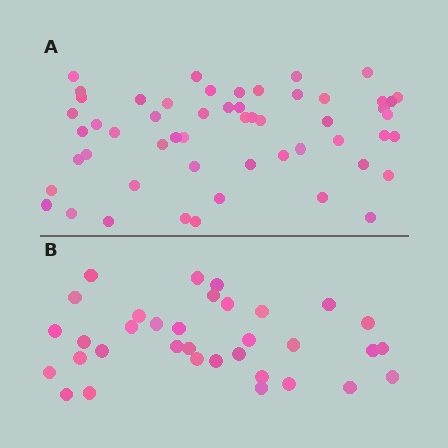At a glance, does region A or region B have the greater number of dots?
Region A (the top region) has more dots.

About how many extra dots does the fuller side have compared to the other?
Region A has approximately 20 more dots than region B.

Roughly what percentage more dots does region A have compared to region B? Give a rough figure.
About 60% more.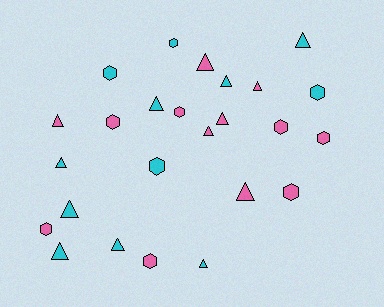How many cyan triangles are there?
There are 8 cyan triangles.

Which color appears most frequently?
Pink, with 13 objects.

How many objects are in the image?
There are 25 objects.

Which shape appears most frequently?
Triangle, with 14 objects.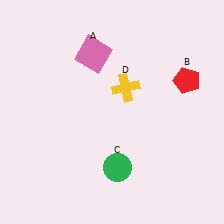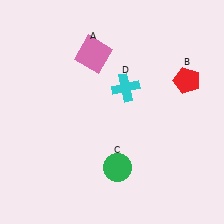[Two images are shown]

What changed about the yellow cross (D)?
In Image 1, D is yellow. In Image 2, it changed to cyan.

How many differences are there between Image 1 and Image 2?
There is 1 difference between the two images.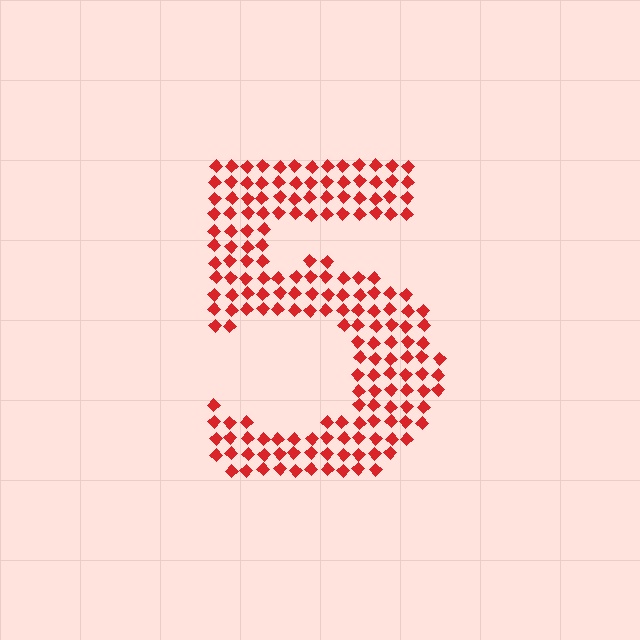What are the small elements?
The small elements are diamonds.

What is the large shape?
The large shape is the digit 5.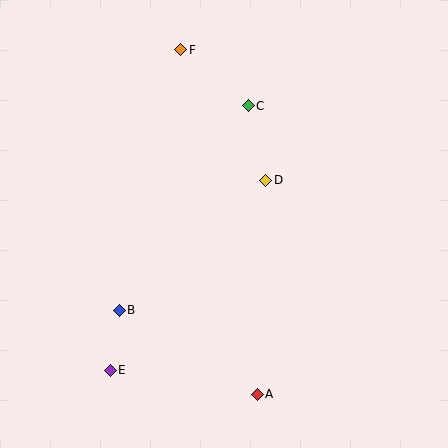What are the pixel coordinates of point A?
Point A is at (257, 394).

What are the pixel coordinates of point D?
Point D is at (266, 180).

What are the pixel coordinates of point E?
Point E is at (110, 370).